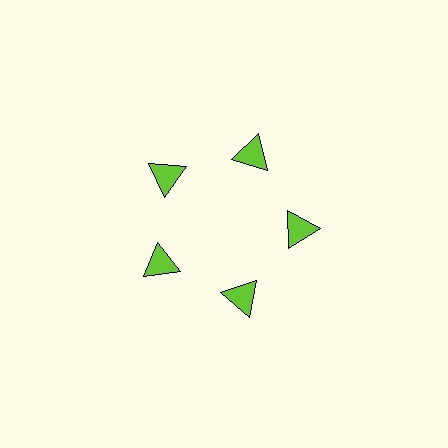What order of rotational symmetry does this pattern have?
This pattern has 5-fold rotational symmetry.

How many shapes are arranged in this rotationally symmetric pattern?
There are 5 shapes, arranged in 5 groups of 1.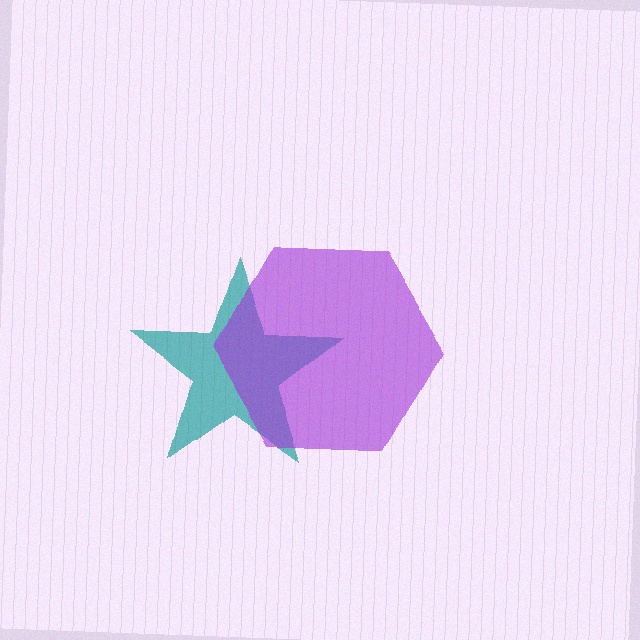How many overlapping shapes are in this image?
There are 2 overlapping shapes in the image.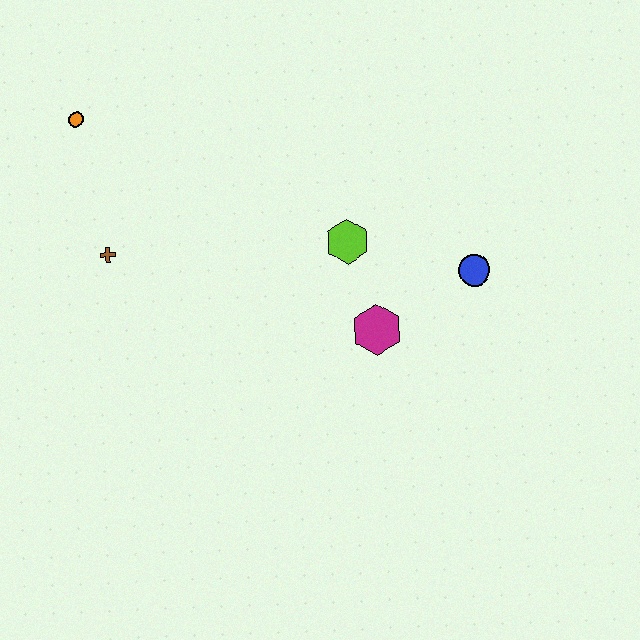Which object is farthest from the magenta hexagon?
The orange circle is farthest from the magenta hexagon.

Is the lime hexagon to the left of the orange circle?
No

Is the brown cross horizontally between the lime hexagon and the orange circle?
Yes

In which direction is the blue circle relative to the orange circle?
The blue circle is to the right of the orange circle.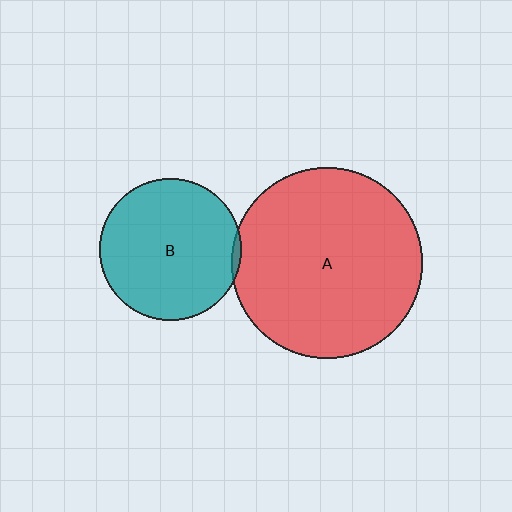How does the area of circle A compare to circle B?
Approximately 1.8 times.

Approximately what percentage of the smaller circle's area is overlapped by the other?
Approximately 5%.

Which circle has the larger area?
Circle A (red).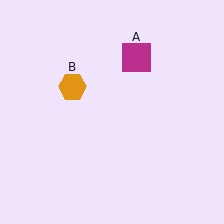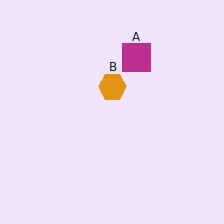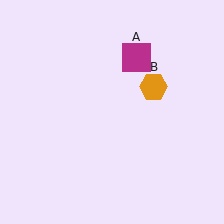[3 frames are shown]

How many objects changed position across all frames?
1 object changed position: orange hexagon (object B).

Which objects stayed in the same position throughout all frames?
Magenta square (object A) remained stationary.